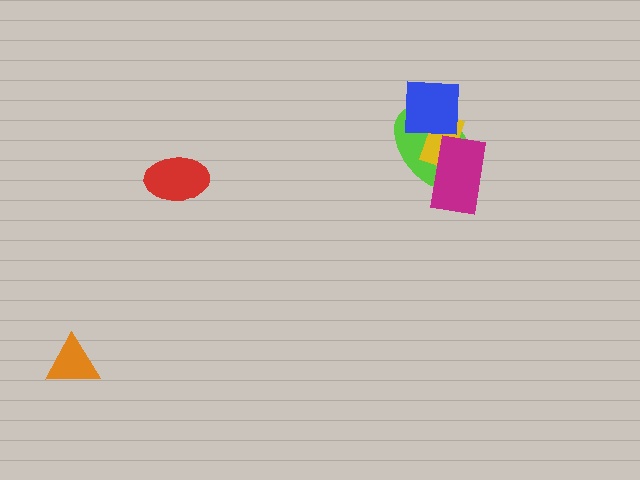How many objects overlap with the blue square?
2 objects overlap with the blue square.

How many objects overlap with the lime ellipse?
3 objects overlap with the lime ellipse.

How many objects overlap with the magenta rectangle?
2 objects overlap with the magenta rectangle.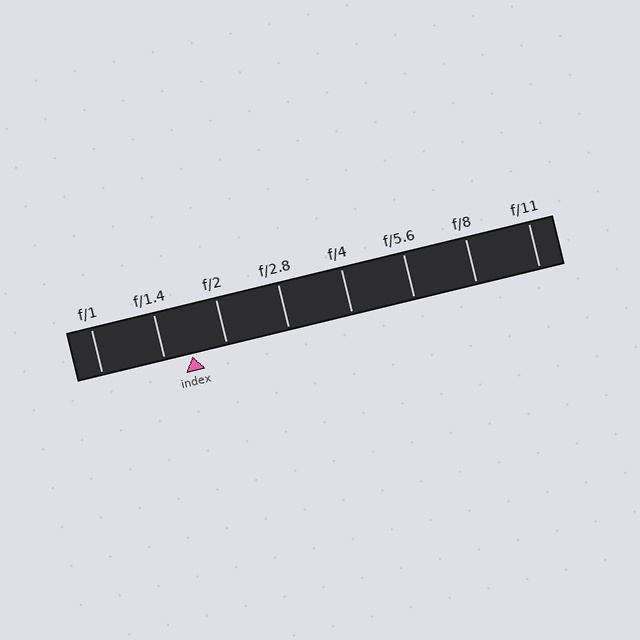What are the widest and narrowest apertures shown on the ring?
The widest aperture shown is f/1 and the narrowest is f/11.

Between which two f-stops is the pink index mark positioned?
The index mark is between f/1.4 and f/2.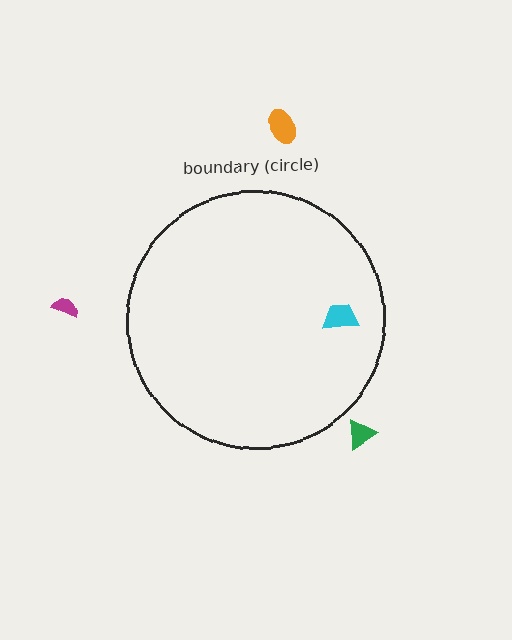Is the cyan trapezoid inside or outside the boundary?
Inside.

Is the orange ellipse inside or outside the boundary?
Outside.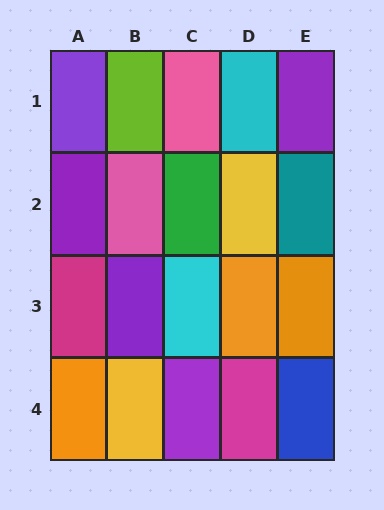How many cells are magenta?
2 cells are magenta.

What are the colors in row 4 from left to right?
Orange, yellow, purple, magenta, blue.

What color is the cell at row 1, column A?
Purple.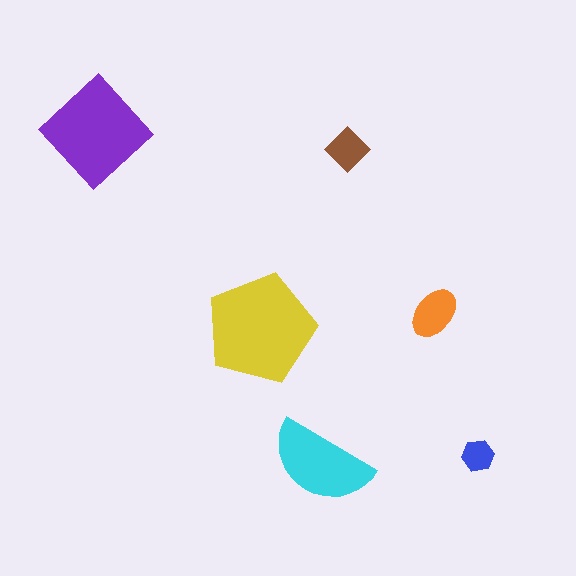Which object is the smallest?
The blue hexagon.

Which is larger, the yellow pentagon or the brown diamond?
The yellow pentagon.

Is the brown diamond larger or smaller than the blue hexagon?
Larger.